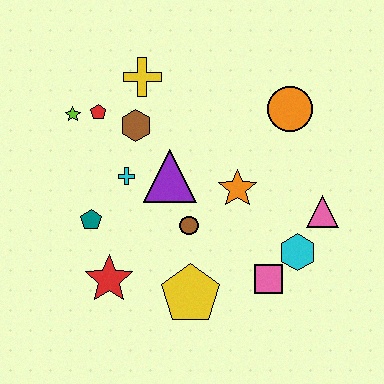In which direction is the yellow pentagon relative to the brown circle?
The yellow pentagon is below the brown circle.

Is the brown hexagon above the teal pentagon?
Yes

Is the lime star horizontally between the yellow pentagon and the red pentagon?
No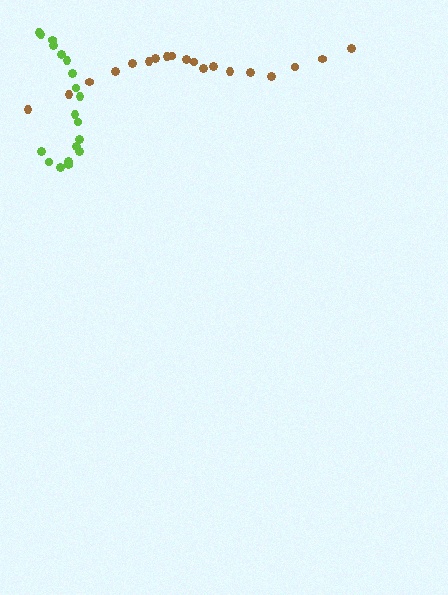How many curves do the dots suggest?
There are 2 distinct paths.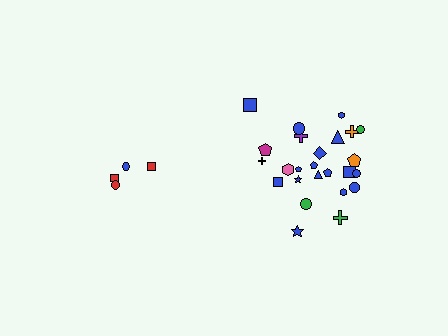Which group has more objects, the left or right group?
The right group.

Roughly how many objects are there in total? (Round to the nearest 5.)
Roughly 30 objects in total.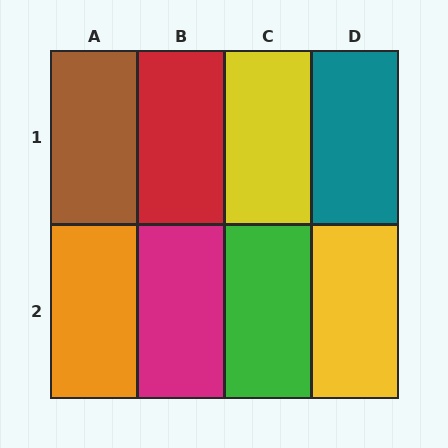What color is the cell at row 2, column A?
Orange.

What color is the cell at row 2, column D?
Yellow.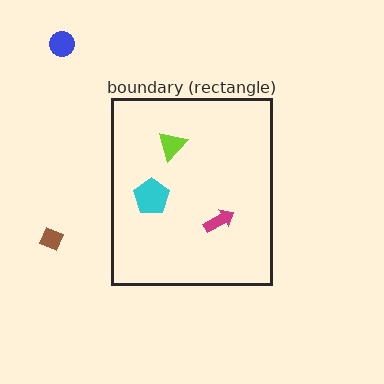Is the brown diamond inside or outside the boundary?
Outside.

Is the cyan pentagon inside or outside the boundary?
Inside.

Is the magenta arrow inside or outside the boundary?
Inside.